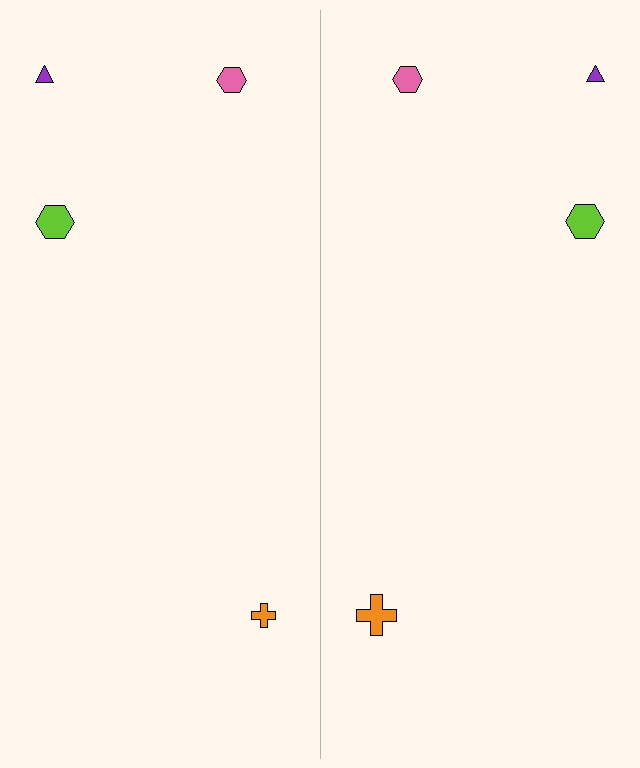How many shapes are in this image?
There are 8 shapes in this image.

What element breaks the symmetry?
The orange cross on the right side has a different size than its mirror counterpart.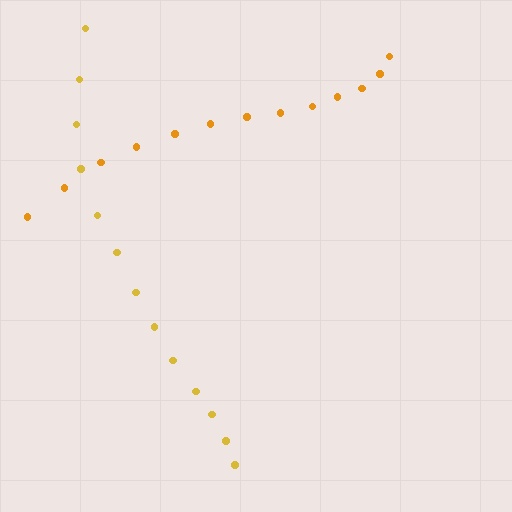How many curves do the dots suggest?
There are 2 distinct paths.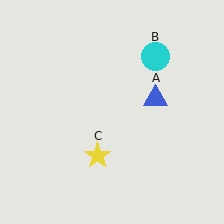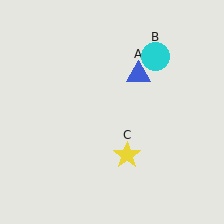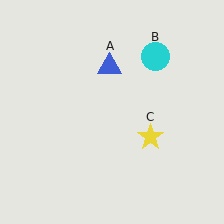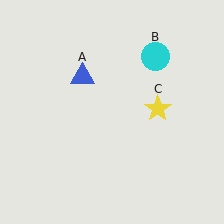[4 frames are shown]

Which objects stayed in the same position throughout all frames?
Cyan circle (object B) remained stationary.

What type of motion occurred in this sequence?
The blue triangle (object A), yellow star (object C) rotated counterclockwise around the center of the scene.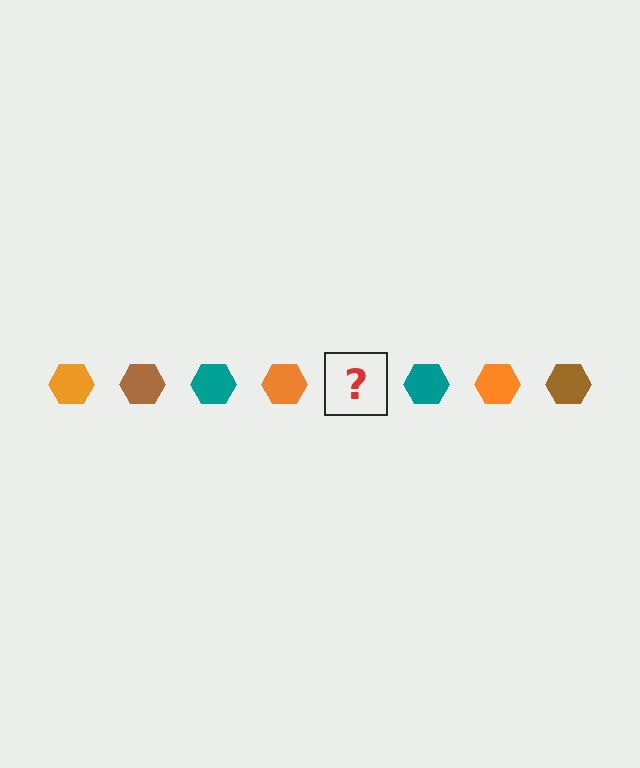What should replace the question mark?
The question mark should be replaced with a brown hexagon.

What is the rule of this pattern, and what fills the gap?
The rule is that the pattern cycles through orange, brown, teal hexagons. The gap should be filled with a brown hexagon.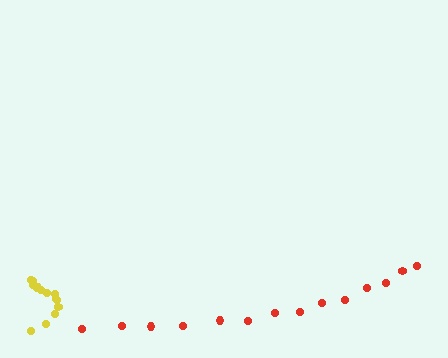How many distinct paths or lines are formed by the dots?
There are 2 distinct paths.